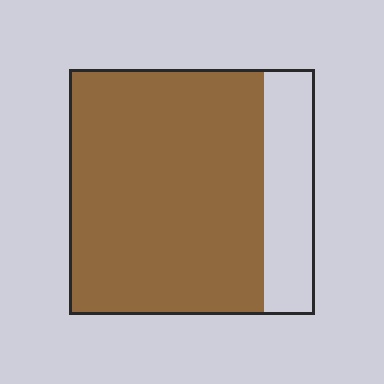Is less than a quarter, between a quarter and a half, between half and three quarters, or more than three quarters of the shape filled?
More than three quarters.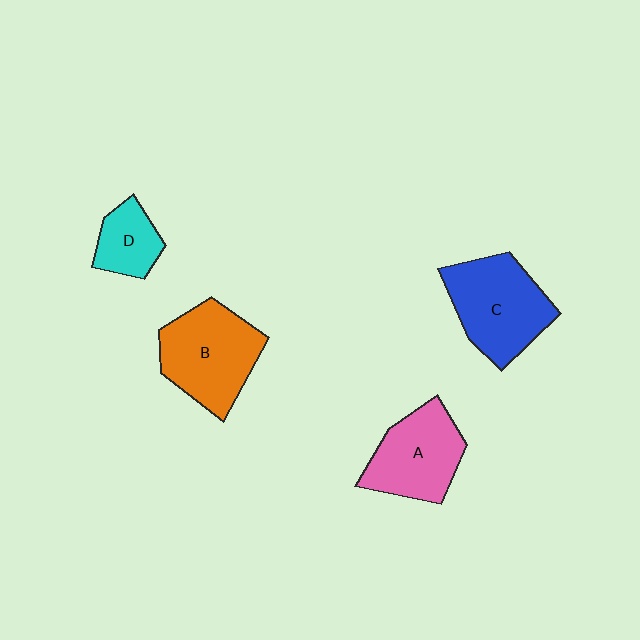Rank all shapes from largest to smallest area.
From largest to smallest: C (blue), B (orange), A (pink), D (cyan).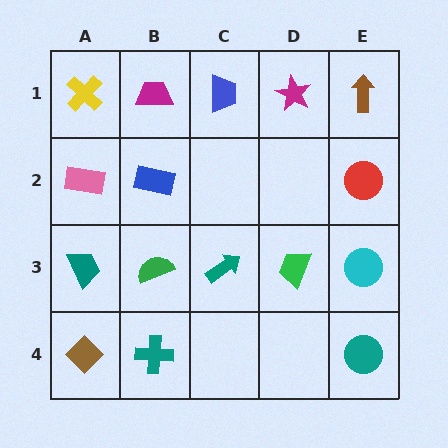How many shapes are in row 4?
3 shapes.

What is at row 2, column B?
A blue rectangle.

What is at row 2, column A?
A pink rectangle.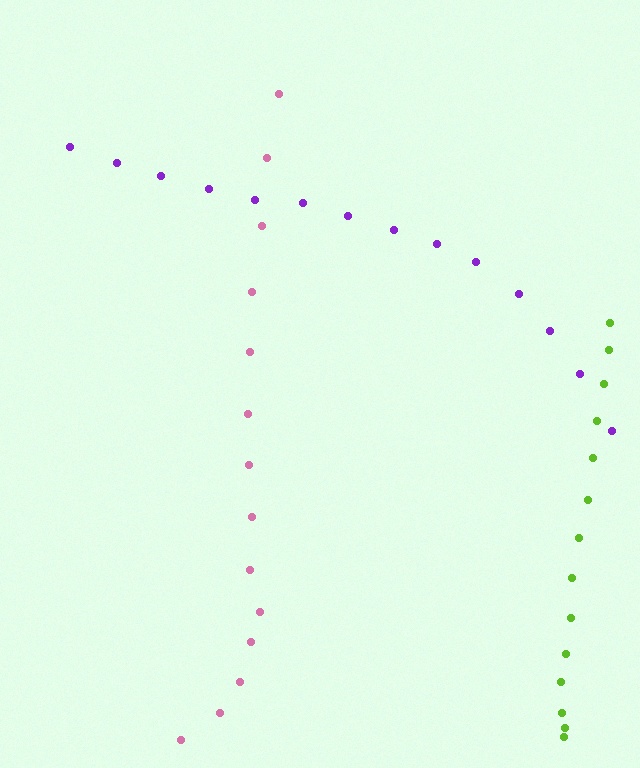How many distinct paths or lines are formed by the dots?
There are 3 distinct paths.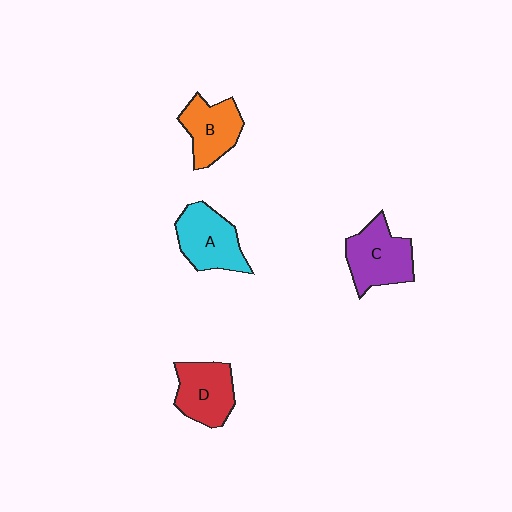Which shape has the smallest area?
Shape B (orange).